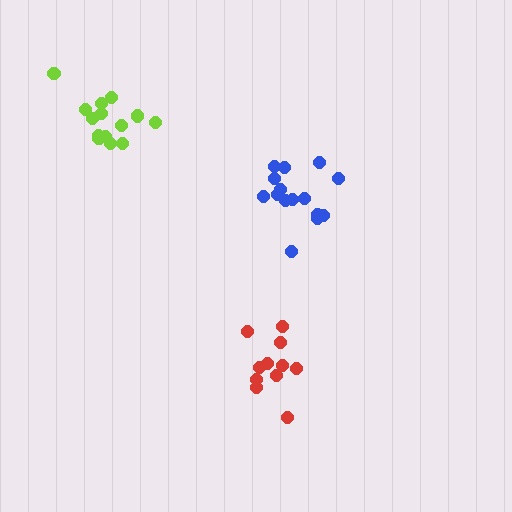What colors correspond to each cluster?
The clusters are colored: lime, red, blue.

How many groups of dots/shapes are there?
There are 3 groups.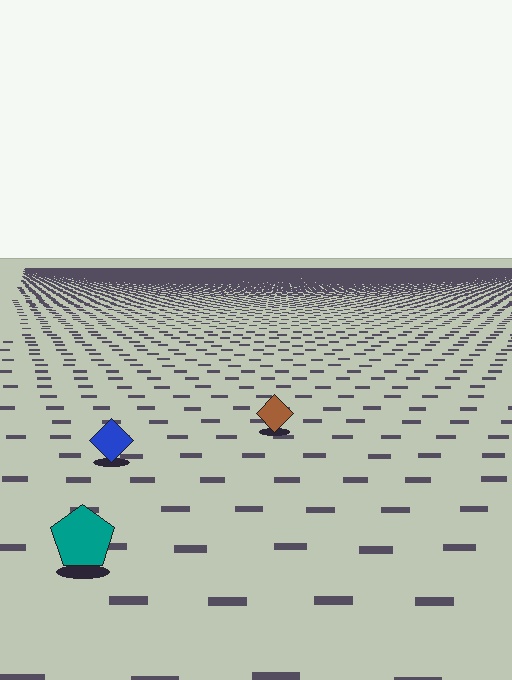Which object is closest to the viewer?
The teal pentagon is closest. The texture marks near it are larger and more spread out.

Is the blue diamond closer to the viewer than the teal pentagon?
No. The teal pentagon is closer — you can tell from the texture gradient: the ground texture is coarser near it.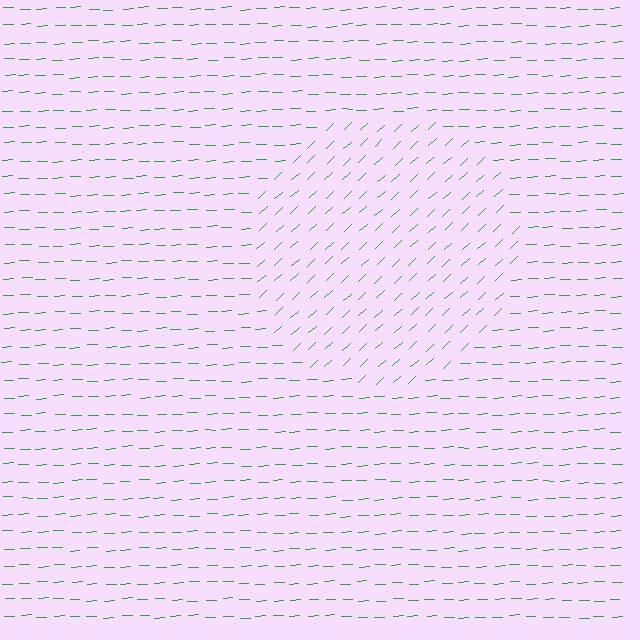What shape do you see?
I see a circle.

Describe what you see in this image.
The image is filled with small green line segments. A circle region in the image has lines oriented differently from the surrounding lines, creating a visible texture boundary.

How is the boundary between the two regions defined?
The boundary is defined purely by a change in line orientation (approximately 40 degrees difference). All lines are the same color and thickness.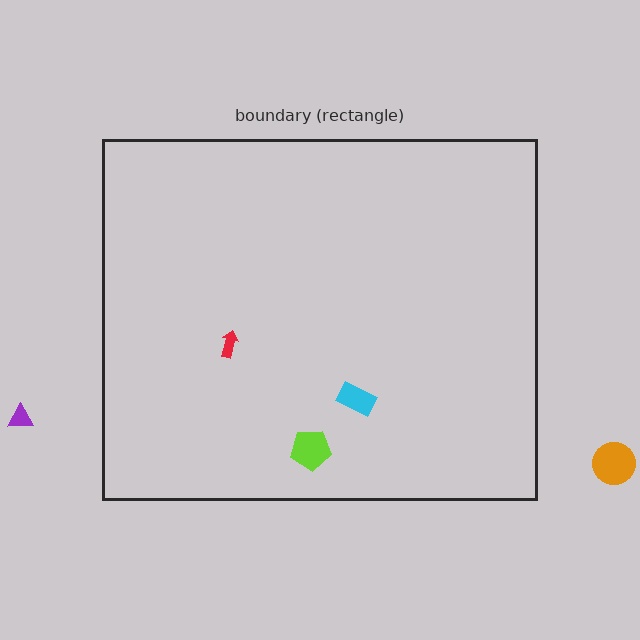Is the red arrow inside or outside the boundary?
Inside.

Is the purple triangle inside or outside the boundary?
Outside.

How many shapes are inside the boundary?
3 inside, 2 outside.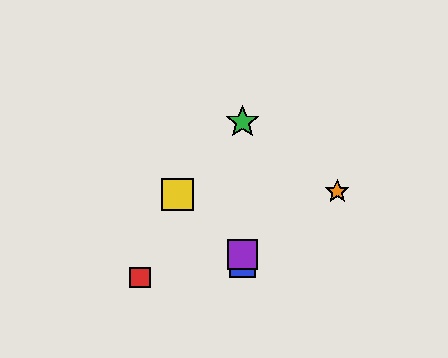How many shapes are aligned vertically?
3 shapes (the blue square, the green star, the purple square) are aligned vertically.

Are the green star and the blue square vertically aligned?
Yes, both are at x≈243.